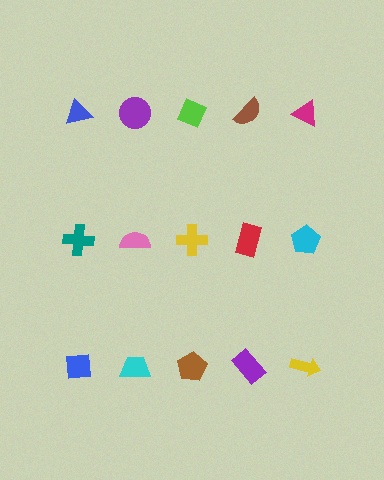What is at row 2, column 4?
A red rectangle.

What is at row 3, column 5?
A yellow arrow.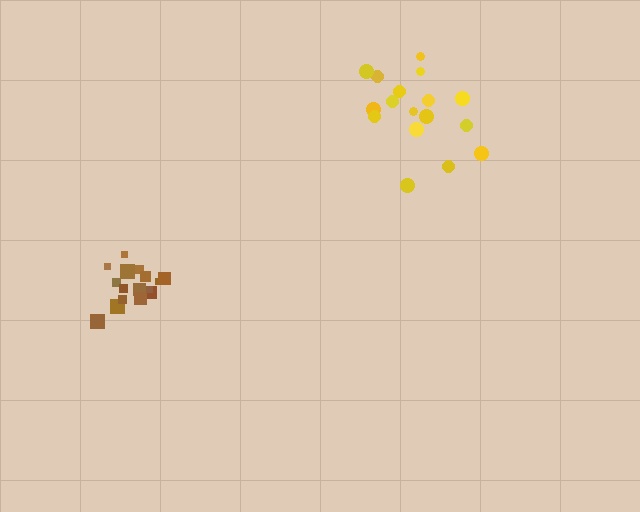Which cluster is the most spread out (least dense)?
Yellow.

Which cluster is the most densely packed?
Brown.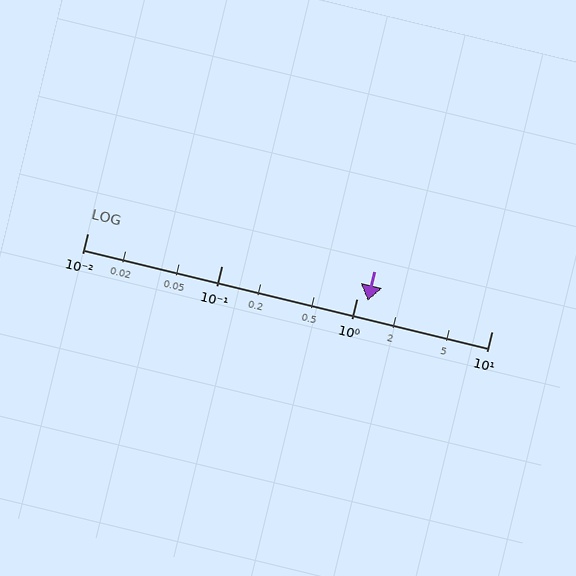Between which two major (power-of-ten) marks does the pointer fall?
The pointer is between 1 and 10.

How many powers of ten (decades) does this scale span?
The scale spans 3 decades, from 0.01 to 10.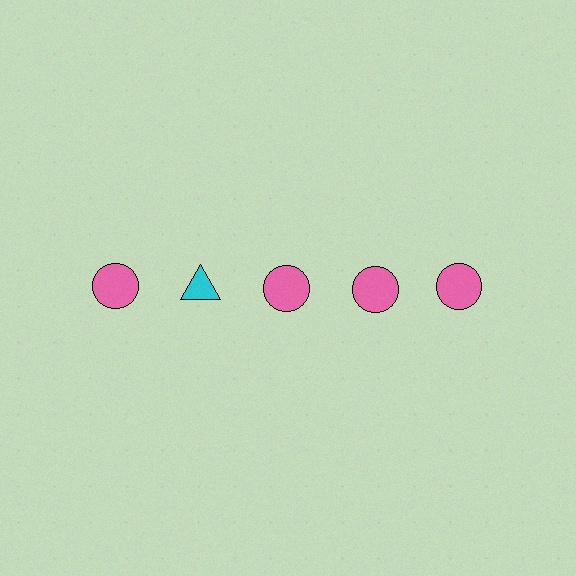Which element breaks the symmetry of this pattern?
The cyan triangle in the top row, second from left column breaks the symmetry. All other shapes are pink circles.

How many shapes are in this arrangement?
There are 5 shapes arranged in a grid pattern.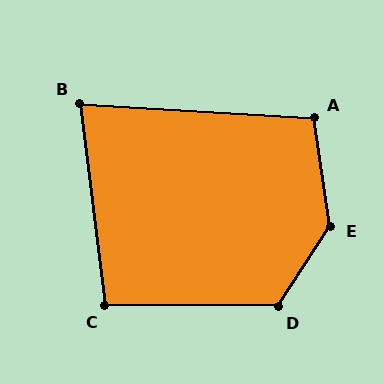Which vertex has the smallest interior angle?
B, at approximately 79 degrees.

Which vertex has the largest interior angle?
E, at approximately 138 degrees.